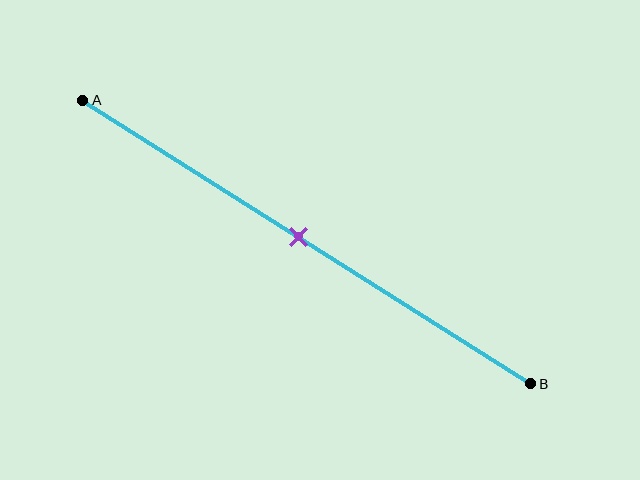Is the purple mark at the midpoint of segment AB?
Yes, the mark is approximately at the midpoint.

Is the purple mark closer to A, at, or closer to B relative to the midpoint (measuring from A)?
The purple mark is approximately at the midpoint of segment AB.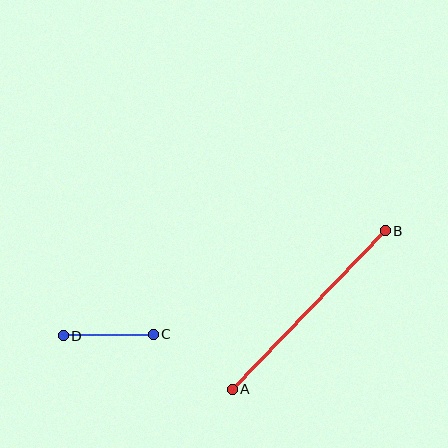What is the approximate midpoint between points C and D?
The midpoint is at approximately (108, 335) pixels.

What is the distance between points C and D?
The distance is approximately 90 pixels.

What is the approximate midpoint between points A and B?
The midpoint is at approximately (309, 310) pixels.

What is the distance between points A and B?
The distance is approximately 220 pixels.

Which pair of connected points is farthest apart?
Points A and B are farthest apart.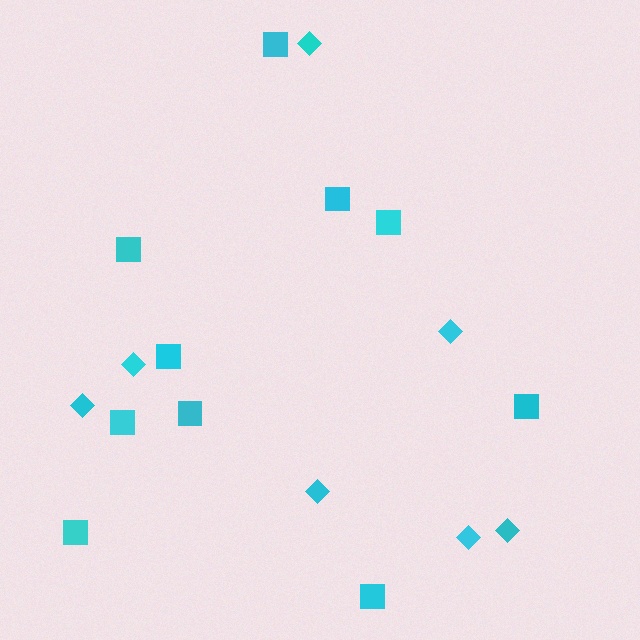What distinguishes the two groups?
There are 2 groups: one group of diamonds (7) and one group of squares (10).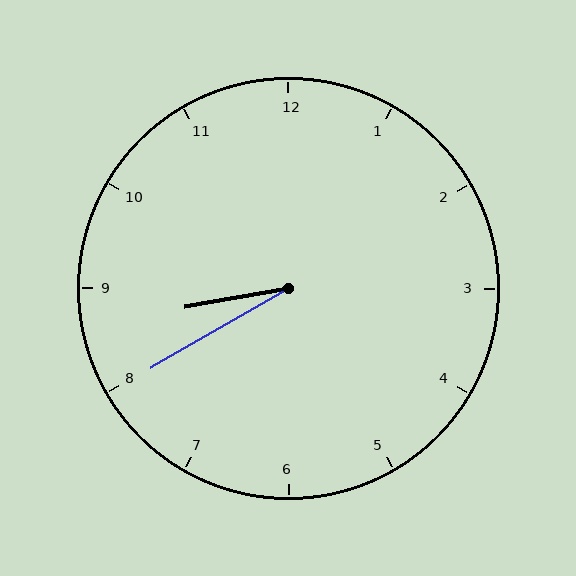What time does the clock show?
8:40.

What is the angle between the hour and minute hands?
Approximately 20 degrees.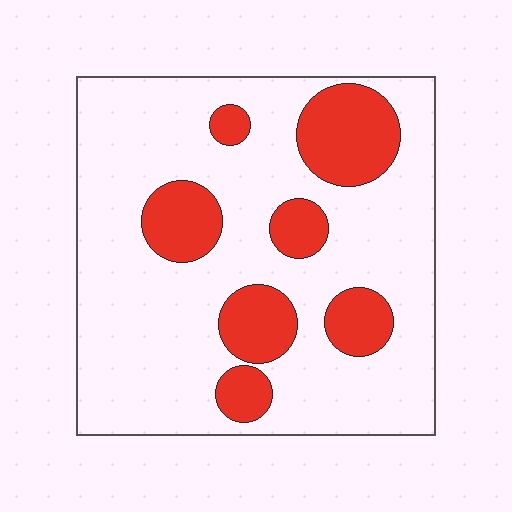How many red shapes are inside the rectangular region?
7.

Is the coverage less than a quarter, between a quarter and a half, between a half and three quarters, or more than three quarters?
Less than a quarter.